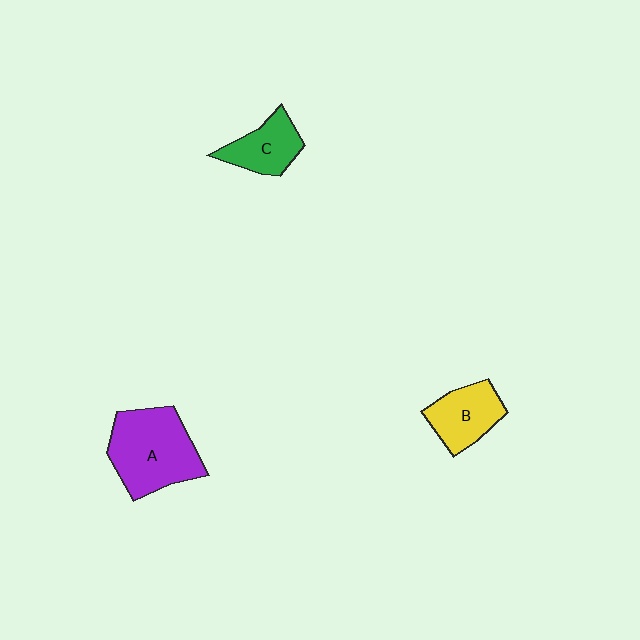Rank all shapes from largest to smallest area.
From largest to smallest: A (purple), B (yellow), C (green).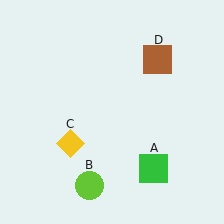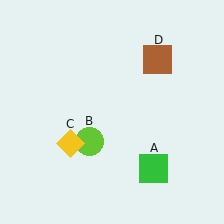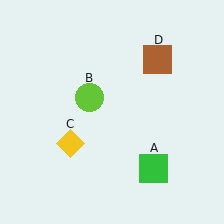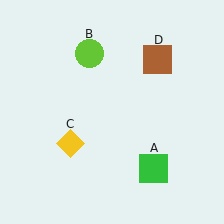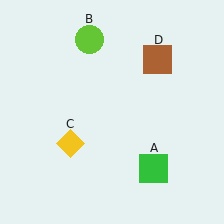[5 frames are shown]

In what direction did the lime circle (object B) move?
The lime circle (object B) moved up.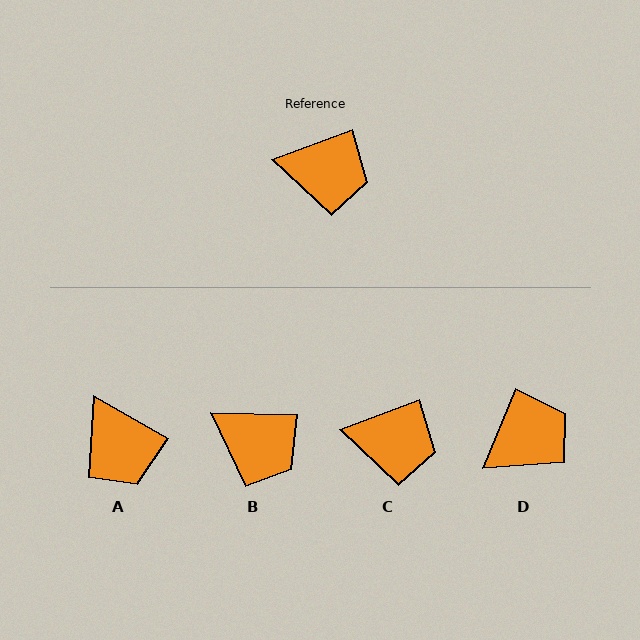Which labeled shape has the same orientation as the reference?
C.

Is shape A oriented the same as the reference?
No, it is off by about 50 degrees.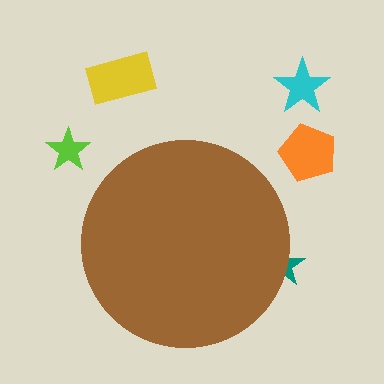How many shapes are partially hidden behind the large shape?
1 shape is partially hidden.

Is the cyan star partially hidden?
No, the cyan star is fully visible.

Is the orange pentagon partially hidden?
No, the orange pentagon is fully visible.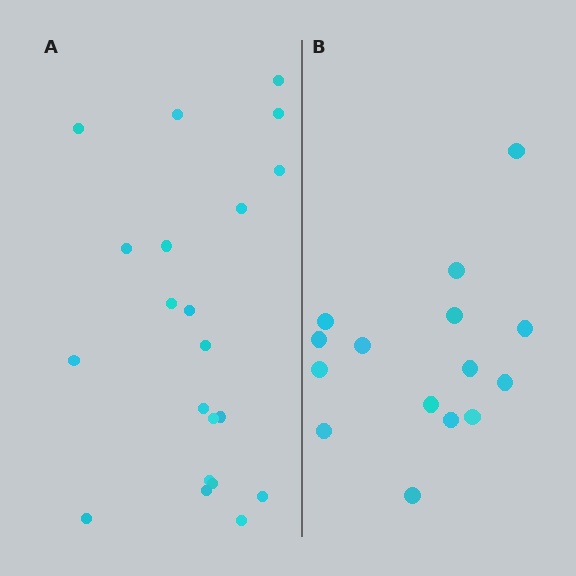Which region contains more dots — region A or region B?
Region A (the left region) has more dots.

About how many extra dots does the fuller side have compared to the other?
Region A has about 6 more dots than region B.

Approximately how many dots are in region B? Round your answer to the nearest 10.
About 20 dots. (The exact count is 15, which rounds to 20.)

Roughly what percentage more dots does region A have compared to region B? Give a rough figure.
About 40% more.